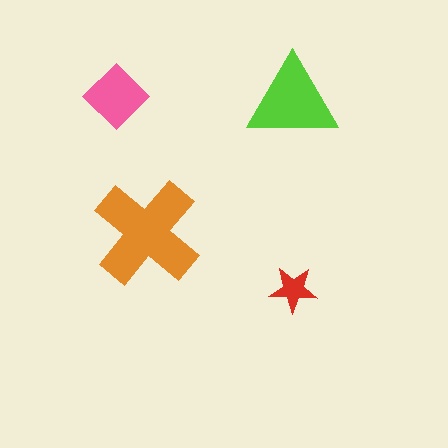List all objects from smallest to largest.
The red star, the pink diamond, the lime triangle, the orange cross.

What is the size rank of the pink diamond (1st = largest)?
3rd.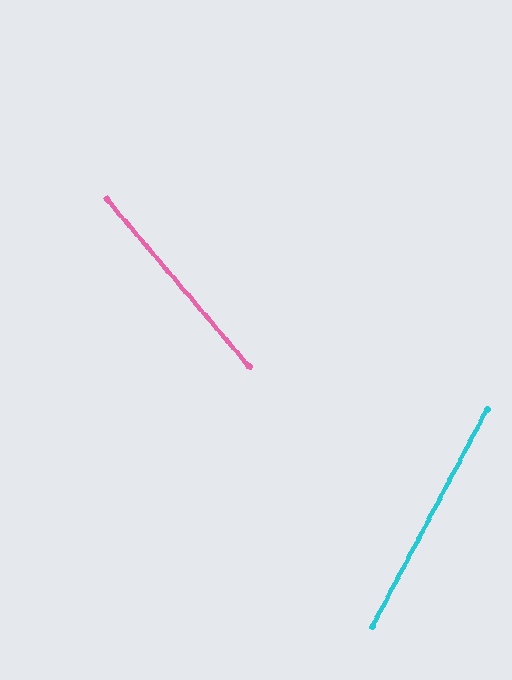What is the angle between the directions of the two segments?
Approximately 68 degrees.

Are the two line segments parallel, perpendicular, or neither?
Neither parallel nor perpendicular — they differ by about 68°.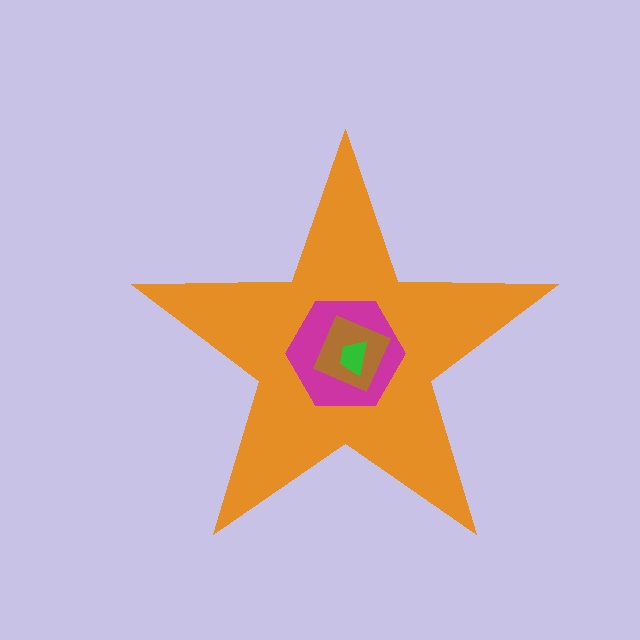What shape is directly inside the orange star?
The magenta hexagon.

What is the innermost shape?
The green trapezoid.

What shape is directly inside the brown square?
The green trapezoid.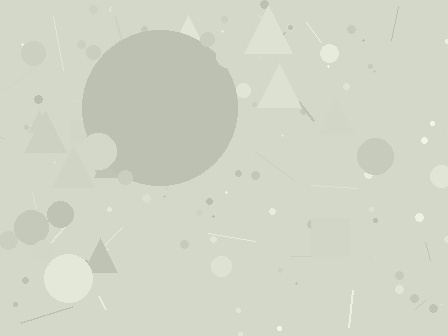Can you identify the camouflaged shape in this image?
The camouflaged shape is a circle.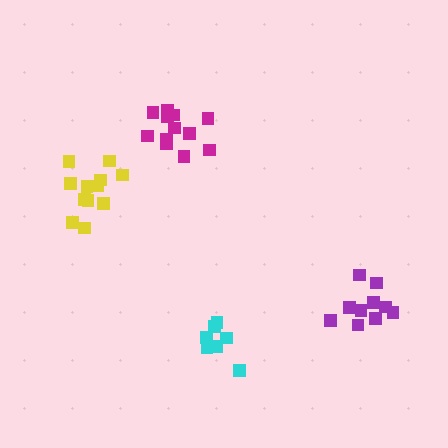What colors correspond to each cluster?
The clusters are colored: purple, cyan, magenta, yellow.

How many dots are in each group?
Group 1: 10 dots, Group 2: 7 dots, Group 3: 13 dots, Group 4: 12 dots (42 total).